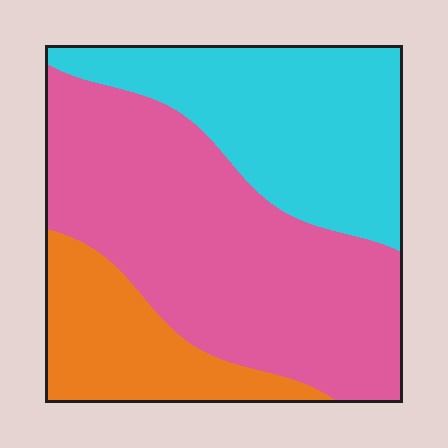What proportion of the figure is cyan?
Cyan takes up between a quarter and a half of the figure.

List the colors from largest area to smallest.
From largest to smallest: pink, cyan, orange.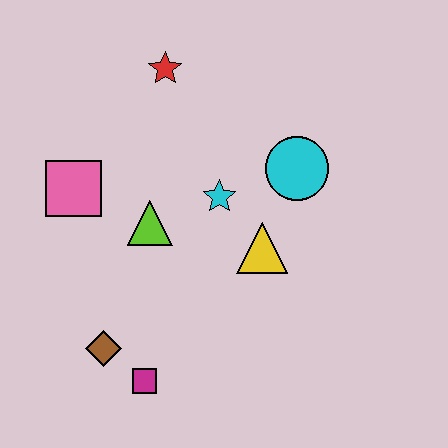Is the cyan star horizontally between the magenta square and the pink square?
No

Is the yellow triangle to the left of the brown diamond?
No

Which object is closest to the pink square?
The lime triangle is closest to the pink square.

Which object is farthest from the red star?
The magenta square is farthest from the red star.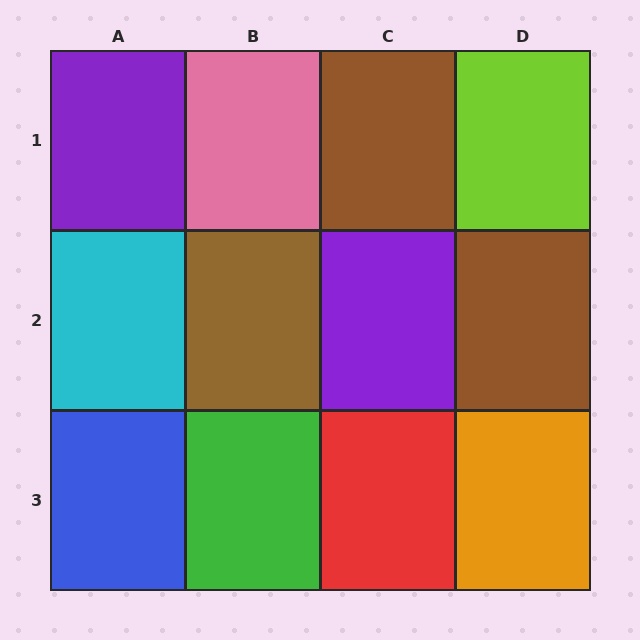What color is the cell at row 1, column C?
Brown.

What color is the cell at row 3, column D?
Orange.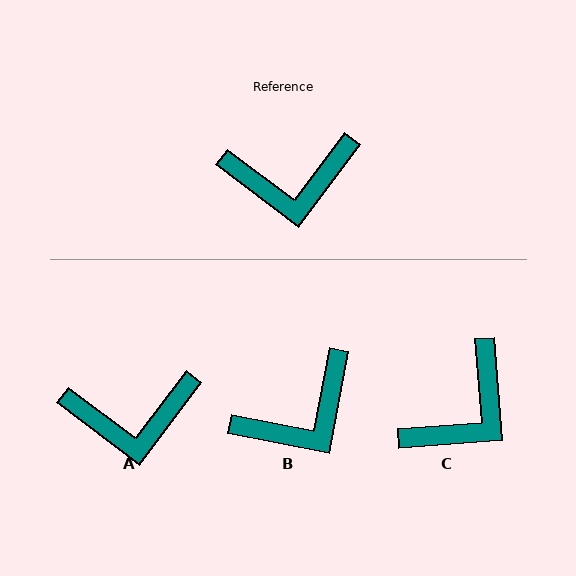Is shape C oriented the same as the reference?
No, it is off by about 41 degrees.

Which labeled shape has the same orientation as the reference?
A.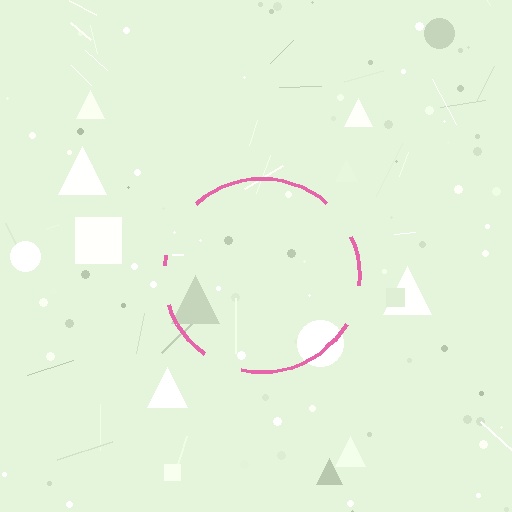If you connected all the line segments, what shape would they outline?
They would outline a circle.